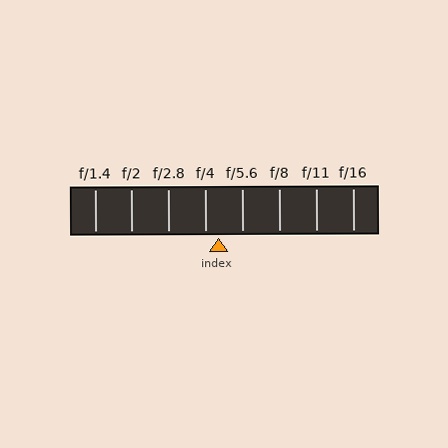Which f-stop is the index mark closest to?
The index mark is closest to f/4.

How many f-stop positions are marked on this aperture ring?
There are 8 f-stop positions marked.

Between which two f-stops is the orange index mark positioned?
The index mark is between f/4 and f/5.6.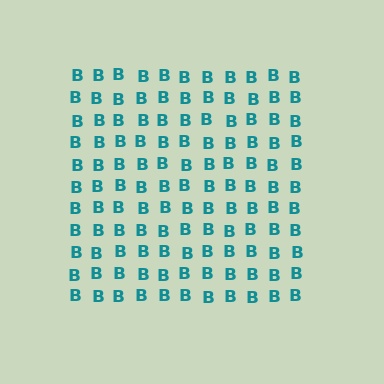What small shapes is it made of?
It is made of small letter B's.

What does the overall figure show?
The overall figure shows a square.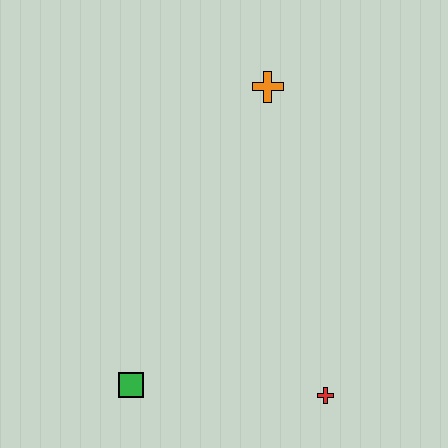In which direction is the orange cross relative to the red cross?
The orange cross is above the red cross.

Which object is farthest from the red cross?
The orange cross is farthest from the red cross.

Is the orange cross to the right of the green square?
Yes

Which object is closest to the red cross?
The green square is closest to the red cross.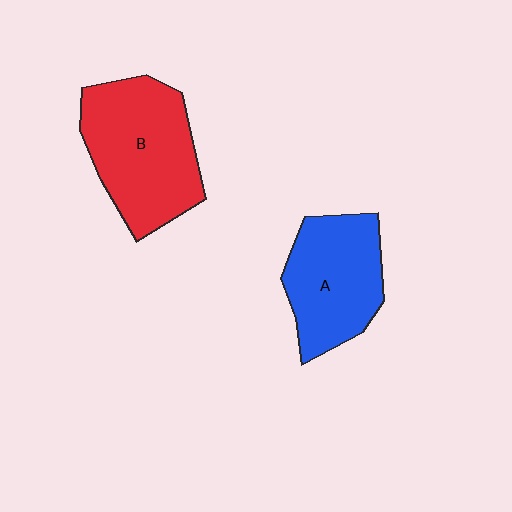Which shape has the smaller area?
Shape A (blue).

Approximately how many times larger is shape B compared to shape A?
Approximately 1.3 times.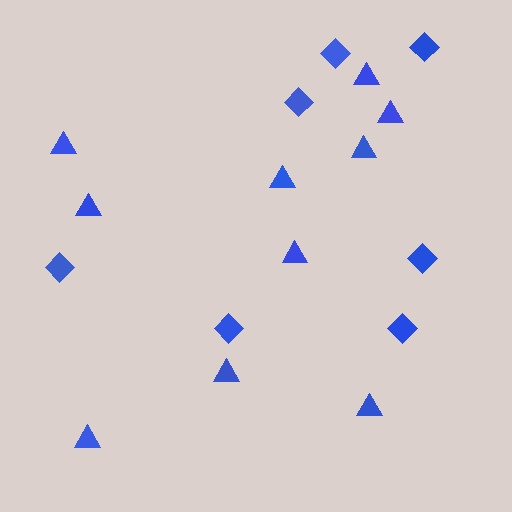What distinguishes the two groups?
There are 2 groups: one group of diamonds (7) and one group of triangles (10).